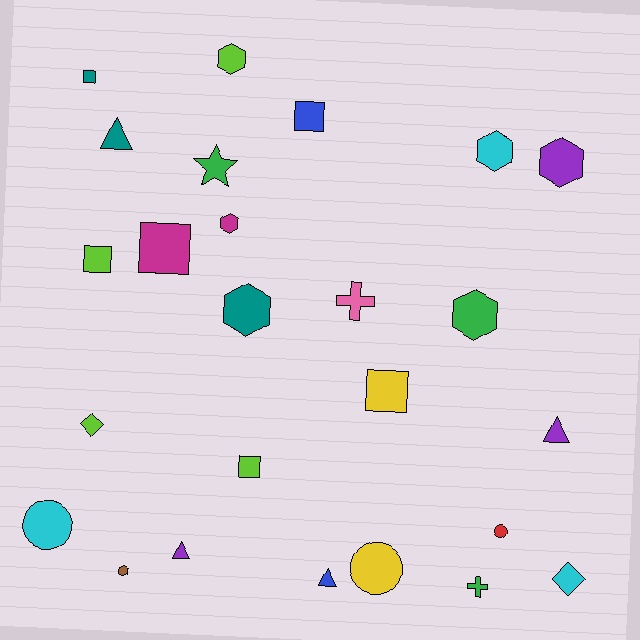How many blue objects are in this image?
There are 2 blue objects.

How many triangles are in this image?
There are 4 triangles.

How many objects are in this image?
There are 25 objects.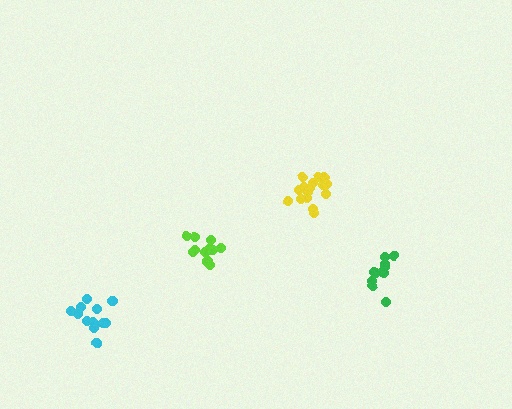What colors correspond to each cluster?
The clusters are colored: cyan, green, lime, yellow.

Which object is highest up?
The yellow cluster is topmost.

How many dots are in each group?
Group 1: 13 dots, Group 2: 11 dots, Group 3: 11 dots, Group 4: 17 dots (52 total).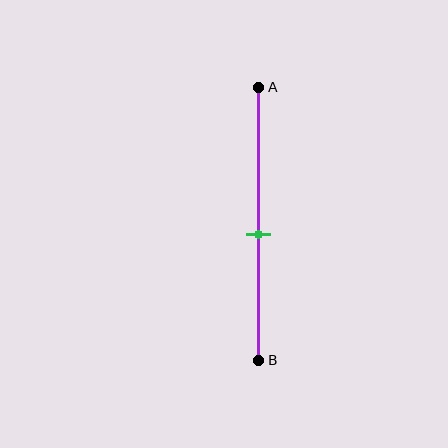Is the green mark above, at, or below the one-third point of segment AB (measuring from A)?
The green mark is below the one-third point of segment AB.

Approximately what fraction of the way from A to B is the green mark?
The green mark is approximately 55% of the way from A to B.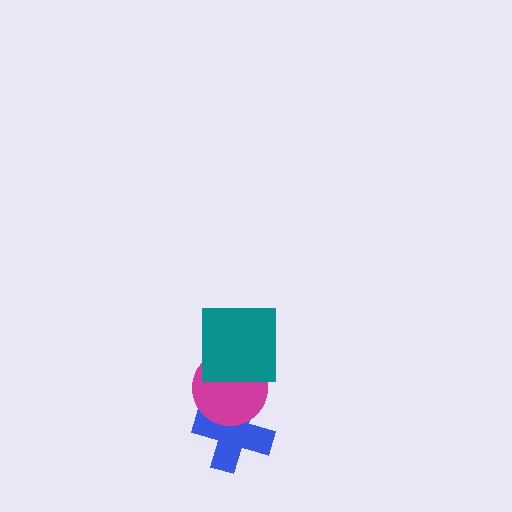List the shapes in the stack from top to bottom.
From top to bottom: the teal square, the magenta circle, the blue cross.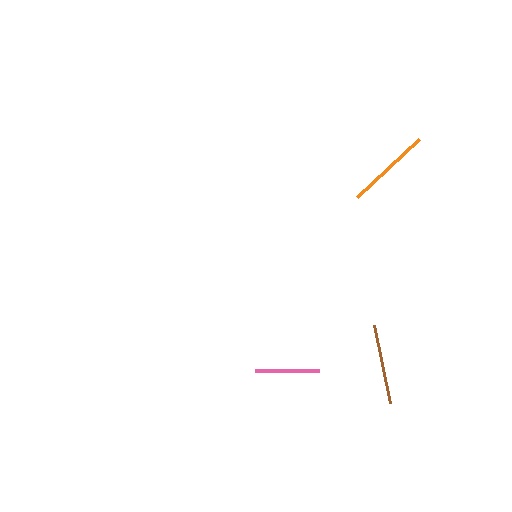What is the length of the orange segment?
The orange segment is approximately 85 pixels long.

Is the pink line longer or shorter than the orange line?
The orange line is longer than the pink line.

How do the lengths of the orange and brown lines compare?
The orange and brown lines are approximately the same length.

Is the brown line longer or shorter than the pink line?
The brown line is longer than the pink line.